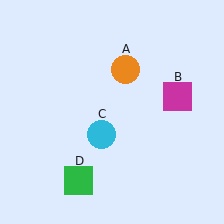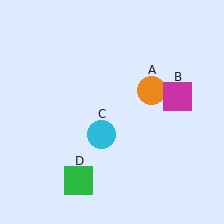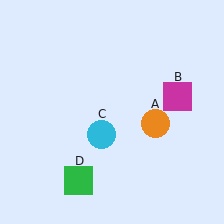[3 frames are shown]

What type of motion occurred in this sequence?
The orange circle (object A) rotated clockwise around the center of the scene.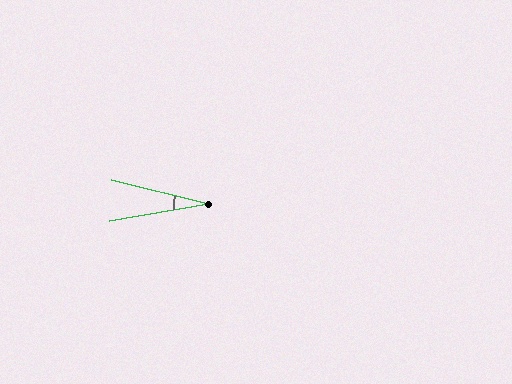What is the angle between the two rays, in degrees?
Approximately 24 degrees.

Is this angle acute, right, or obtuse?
It is acute.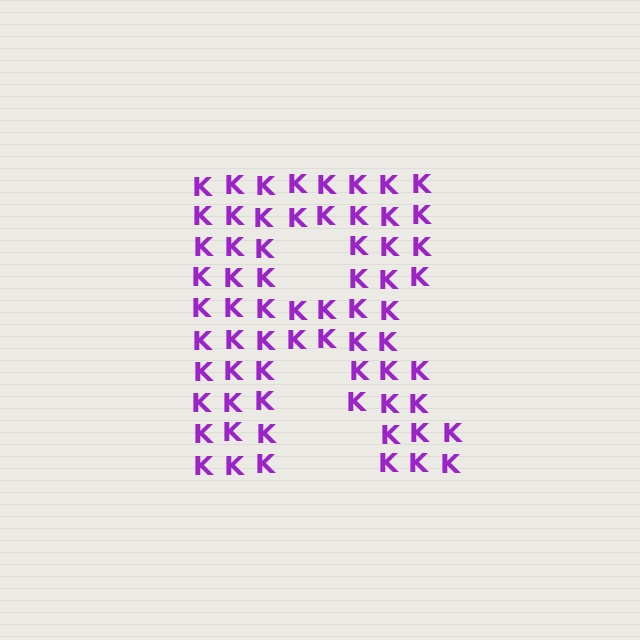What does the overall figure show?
The overall figure shows the letter R.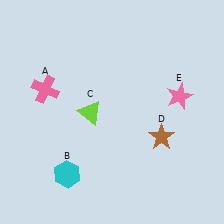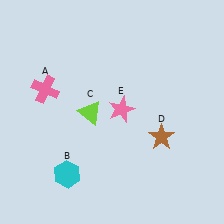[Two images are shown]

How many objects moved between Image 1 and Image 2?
1 object moved between the two images.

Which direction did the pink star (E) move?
The pink star (E) moved left.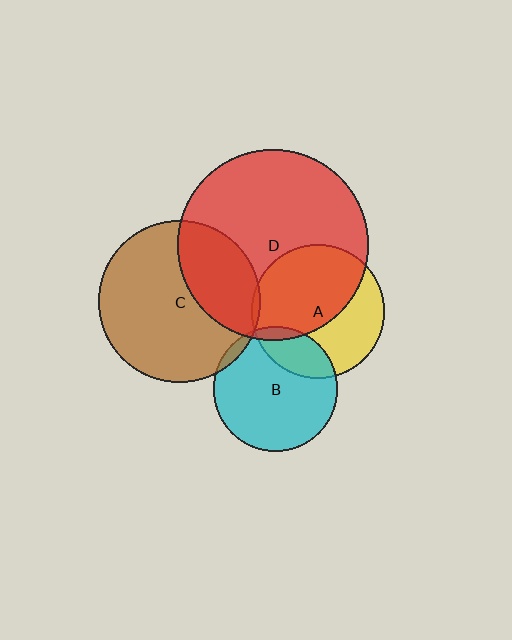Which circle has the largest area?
Circle D (red).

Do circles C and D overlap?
Yes.